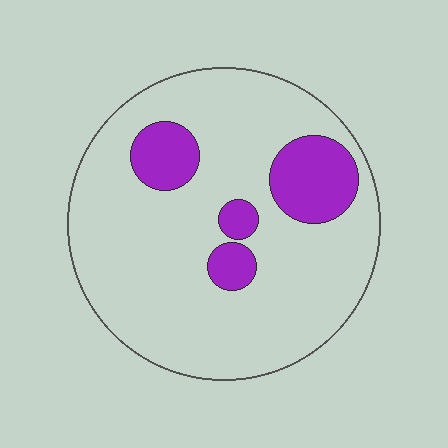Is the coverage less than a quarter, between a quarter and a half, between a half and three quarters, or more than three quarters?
Less than a quarter.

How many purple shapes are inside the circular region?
4.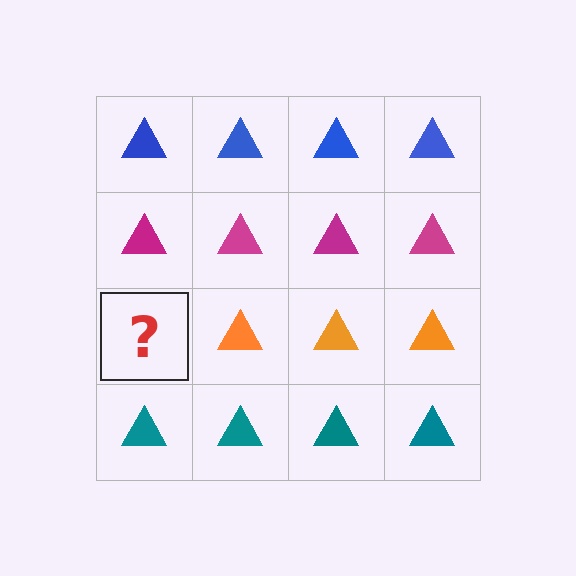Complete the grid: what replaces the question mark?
The question mark should be replaced with an orange triangle.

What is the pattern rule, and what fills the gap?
The rule is that each row has a consistent color. The gap should be filled with an orange triangle.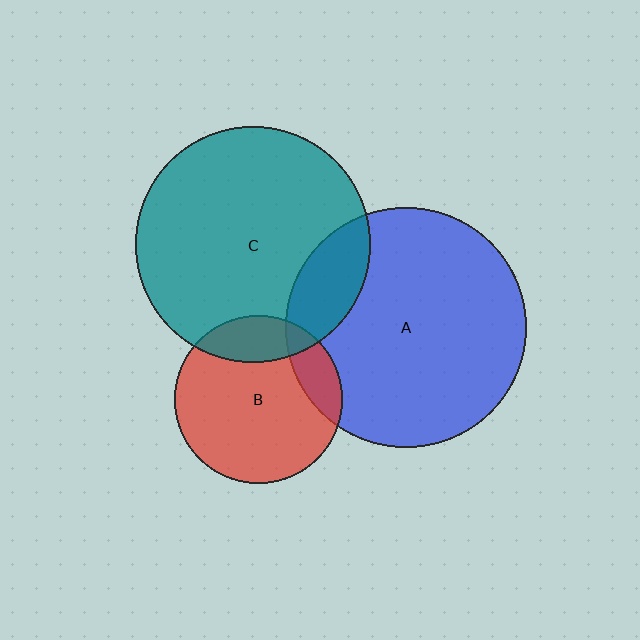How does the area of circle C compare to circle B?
Approximately 2.0 times.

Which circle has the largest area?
Circle A (blue).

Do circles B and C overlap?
Yes.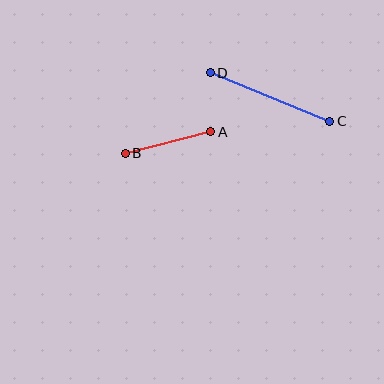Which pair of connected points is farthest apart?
Points C and D are farthest apart.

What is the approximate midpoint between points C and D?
The midpoint is at approximately (270, 97) pixels.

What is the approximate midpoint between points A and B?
The midpoint is at approximately (168, 143) pixels.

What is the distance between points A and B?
The distance is approximately 88 pixels.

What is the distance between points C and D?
The distance is approximately 129 pixels.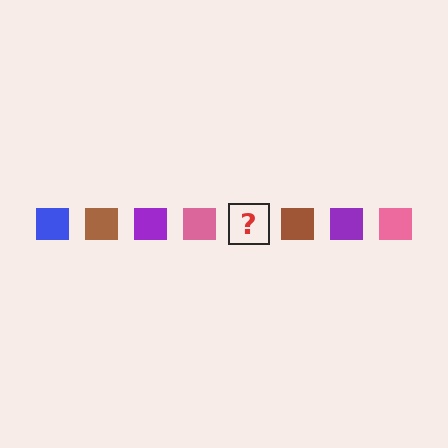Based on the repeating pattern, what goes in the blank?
The blank should be a blue square.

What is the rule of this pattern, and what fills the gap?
The rule is that the pattern cycles through blue, brown, purple, pink squares. The gap should be filled with a blue square.